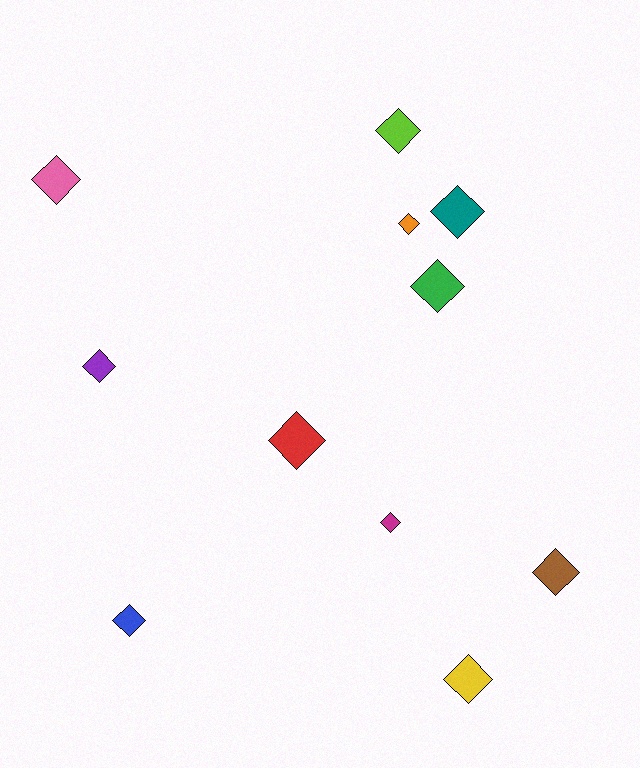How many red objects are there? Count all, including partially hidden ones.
There is 1 red object.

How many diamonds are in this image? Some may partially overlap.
There are 11 diamonds.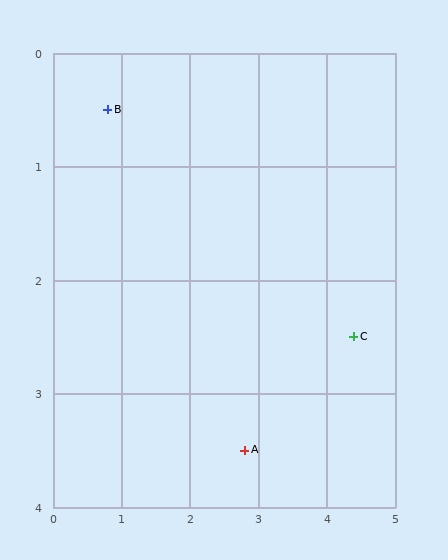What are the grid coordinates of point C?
Point C is at approximately (4.4, 2.5).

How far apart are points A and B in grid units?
Points A and B are about 3.6 grid units apart.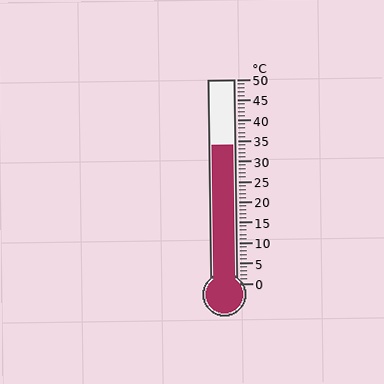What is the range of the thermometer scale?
The thermometer scale ranges from 0°C to 50°C.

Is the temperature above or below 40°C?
The temperature is below 40°C.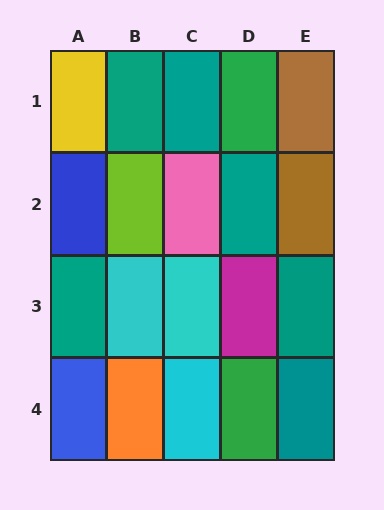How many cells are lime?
1 cell is lime.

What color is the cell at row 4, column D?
Green.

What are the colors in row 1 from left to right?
Yellow, teal, teal, green, brown.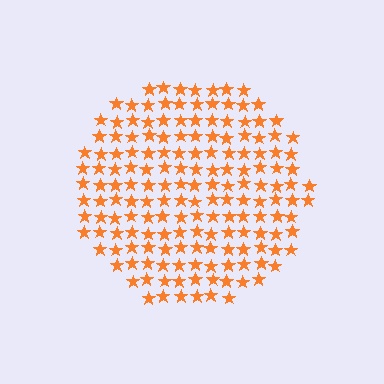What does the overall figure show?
The overall figure shows a circle.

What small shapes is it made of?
It is made of small stars.